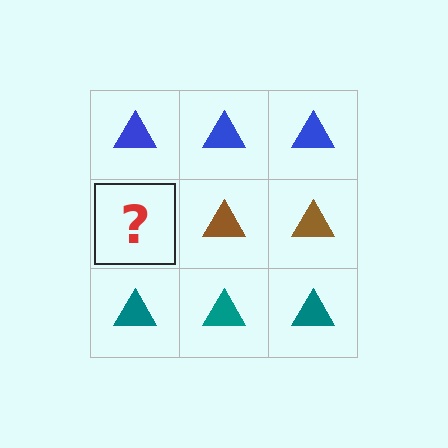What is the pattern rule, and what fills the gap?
The rule is that each row has a consistent color. The gap should be filled with a brown triangle.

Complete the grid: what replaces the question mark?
The question mark should be replaced with a brown triangle.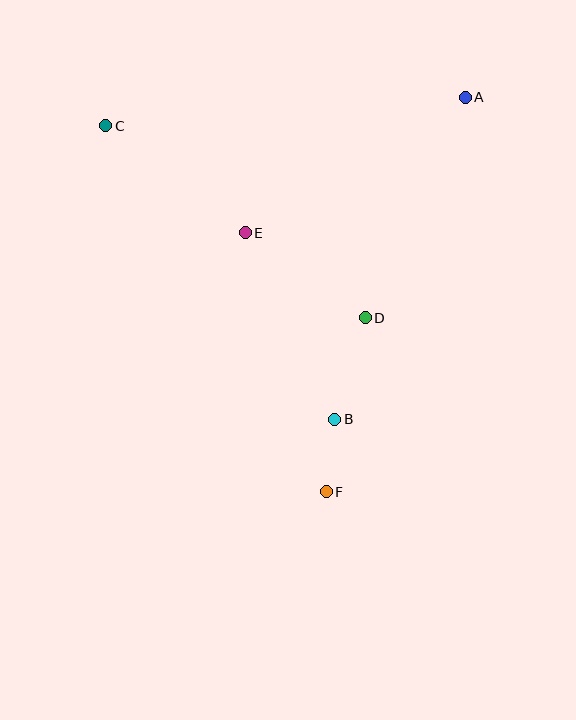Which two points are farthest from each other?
Points C and F are farthest from each other.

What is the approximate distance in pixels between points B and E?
The distance between B and E is approximately 207 pixels.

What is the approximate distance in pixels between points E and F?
The distance between E and F is approximately 272 pixels.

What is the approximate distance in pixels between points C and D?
The distance between C and D is approximately 323 pixels.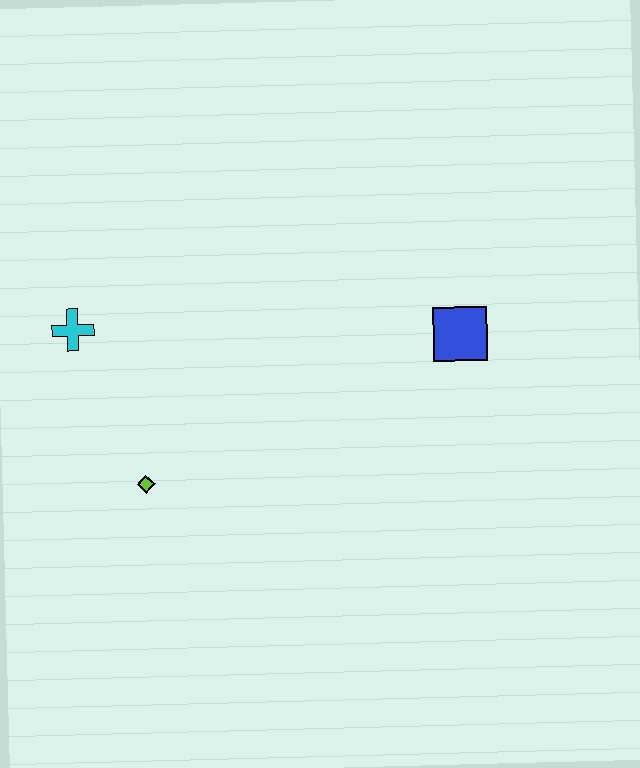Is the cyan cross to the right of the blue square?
No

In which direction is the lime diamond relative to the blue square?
The lime diamond is to the left of the blue square.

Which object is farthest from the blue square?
The cyan cross is farthest from the blue square.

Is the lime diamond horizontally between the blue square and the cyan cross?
Yes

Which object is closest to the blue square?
The lime diamond is closest to the blue square.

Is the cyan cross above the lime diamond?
Yes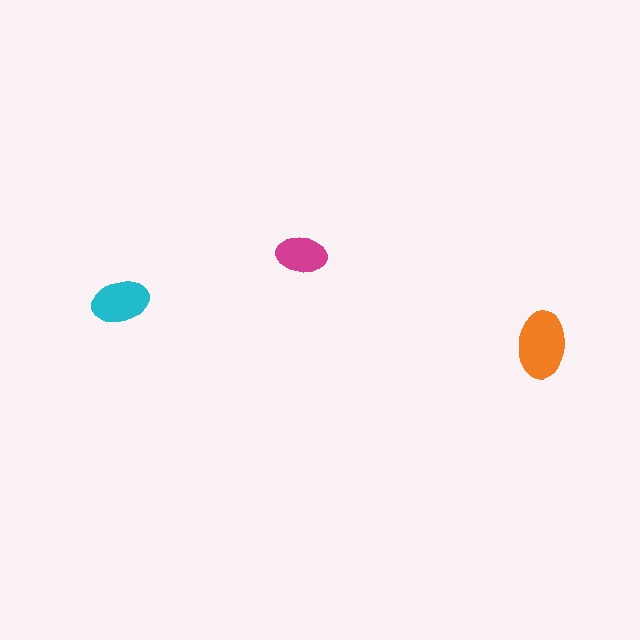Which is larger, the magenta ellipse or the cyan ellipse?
The cyan one.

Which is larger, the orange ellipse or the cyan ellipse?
The orange one.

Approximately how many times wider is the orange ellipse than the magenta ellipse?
About 1.5 times wider.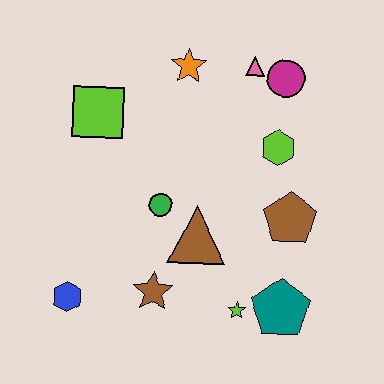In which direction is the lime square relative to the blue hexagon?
The lime square is above the blue hexagon.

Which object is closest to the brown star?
The brown triangle is closest to the brown star.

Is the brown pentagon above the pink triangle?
No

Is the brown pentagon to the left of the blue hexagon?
No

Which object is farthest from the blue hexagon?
The magenta circle is farthest from the blue hexagon.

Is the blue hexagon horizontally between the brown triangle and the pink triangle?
No